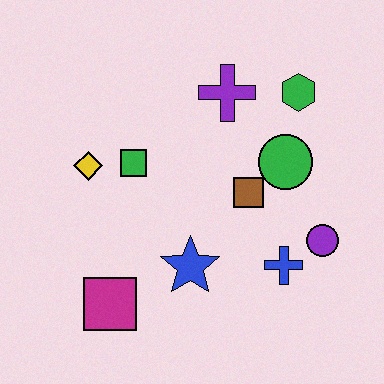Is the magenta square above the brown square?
No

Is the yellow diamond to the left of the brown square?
Yes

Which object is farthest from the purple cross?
The magenta square is farthest from the purple cross.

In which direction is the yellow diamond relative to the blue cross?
The yellow diamond is to the left of the blue cross.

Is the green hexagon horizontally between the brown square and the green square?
No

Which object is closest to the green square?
The yellow diamond is closest to the green square.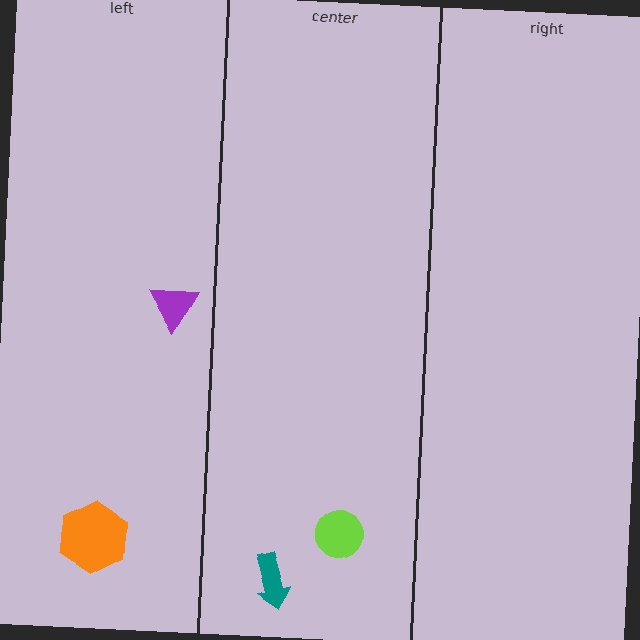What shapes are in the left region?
The orange hexagon, the purple triangle.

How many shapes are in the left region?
2.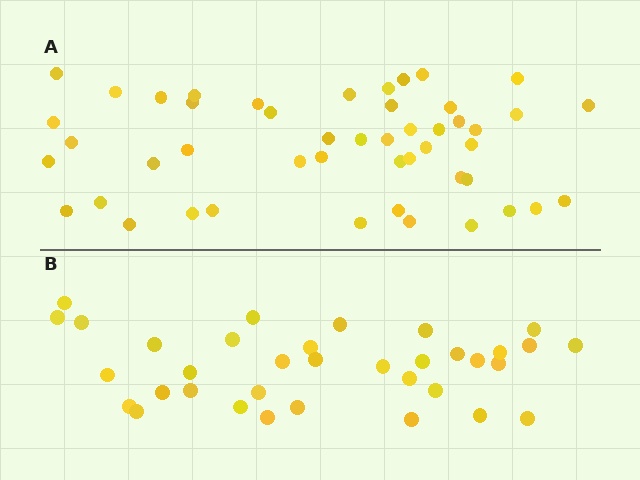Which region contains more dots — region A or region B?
Region A (the top region) has more dots.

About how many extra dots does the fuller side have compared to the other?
Region A has approximately 15 more dots than region B.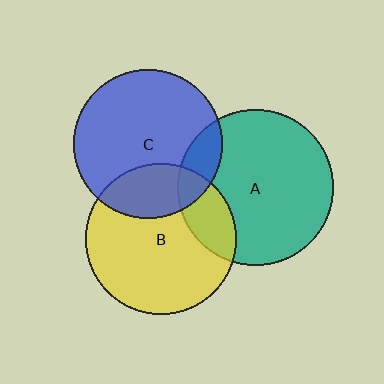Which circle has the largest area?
Circle A (teal).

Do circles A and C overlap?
Yes.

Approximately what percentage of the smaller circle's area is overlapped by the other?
Approximately 15%.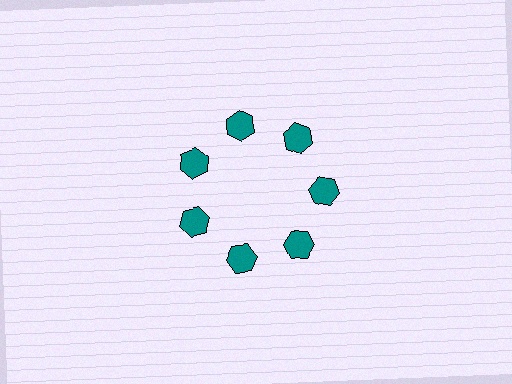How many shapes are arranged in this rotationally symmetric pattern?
There are 7 shapes, arranged in 7 groups of 1.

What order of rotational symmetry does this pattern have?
This pattern has 7-fold rotational symmetry.